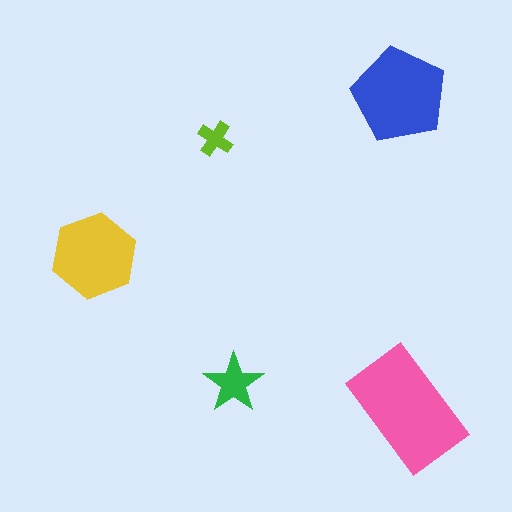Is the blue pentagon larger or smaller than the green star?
Larger.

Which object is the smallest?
The lime cross.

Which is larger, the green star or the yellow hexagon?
The yellow hexagon.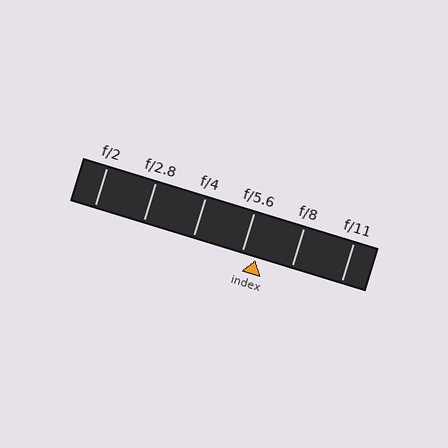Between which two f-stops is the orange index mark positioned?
The index mark is between f/5.6 and f/8.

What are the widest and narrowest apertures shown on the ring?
The widest aperture shown is f/2 and the narrowest is f/11.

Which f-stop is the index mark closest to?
The index mark is closest to f/5.6.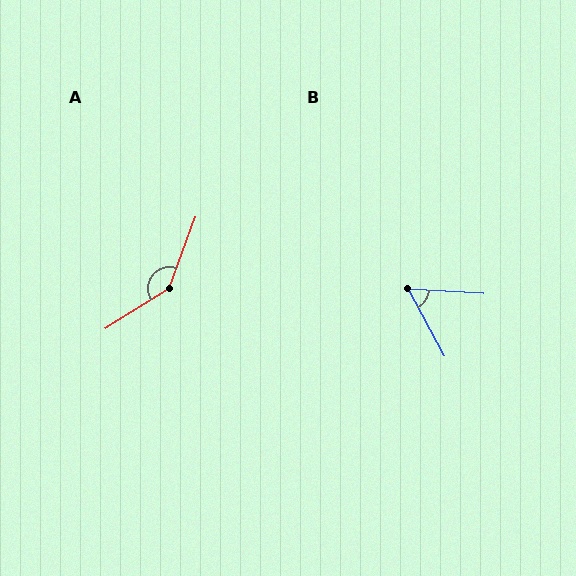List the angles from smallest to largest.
B (58°), A (143°).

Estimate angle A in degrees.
Approximately 143 degrees.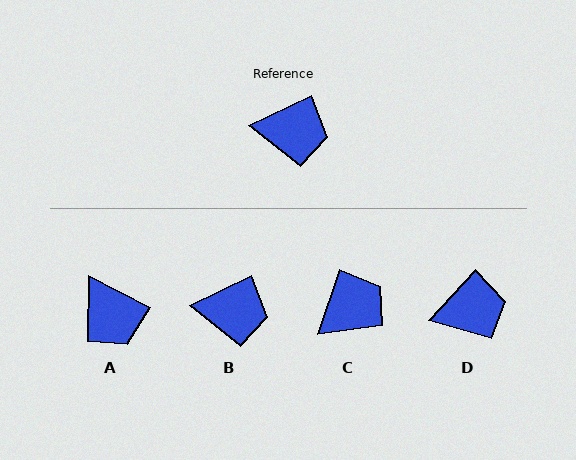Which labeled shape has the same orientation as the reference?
B.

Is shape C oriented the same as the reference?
No, it is off by about 46 degrees.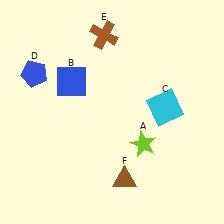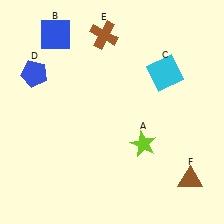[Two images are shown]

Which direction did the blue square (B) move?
The blue square (B) moved up.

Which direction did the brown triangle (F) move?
The brown triangle (F) moved right.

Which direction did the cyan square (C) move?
The cyan square (C) moved up.